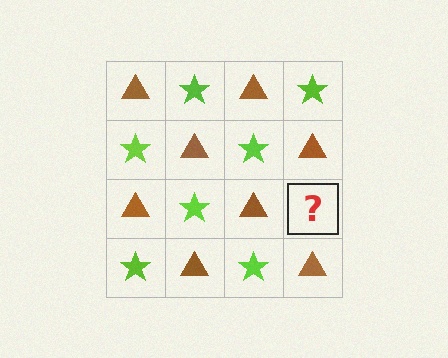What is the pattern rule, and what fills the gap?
The rule is that it alternates brown triangle and lime star in a checkerboard pattern. The gap should be filled with a lime star.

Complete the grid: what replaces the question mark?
The question mark should be replaced with a lime star.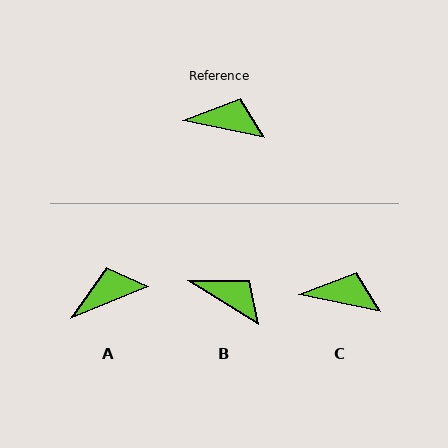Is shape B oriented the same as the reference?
No, it is off by about 20 degrees.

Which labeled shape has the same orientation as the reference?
C.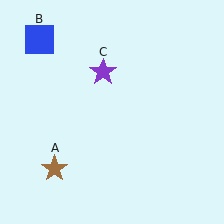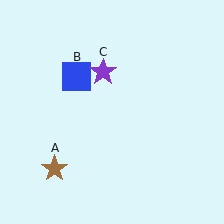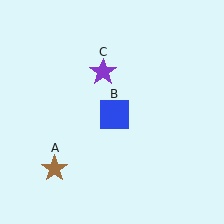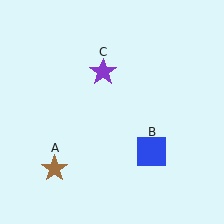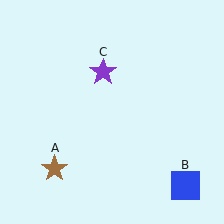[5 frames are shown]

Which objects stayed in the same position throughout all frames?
Brown star (object A) and purple star (object C) remained stationary.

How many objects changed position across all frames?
1 object changed position: blue square (object B).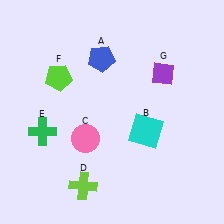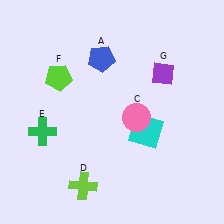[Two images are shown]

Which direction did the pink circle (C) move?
The pink circle (C) moved right.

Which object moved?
The pink circle (C) moved right.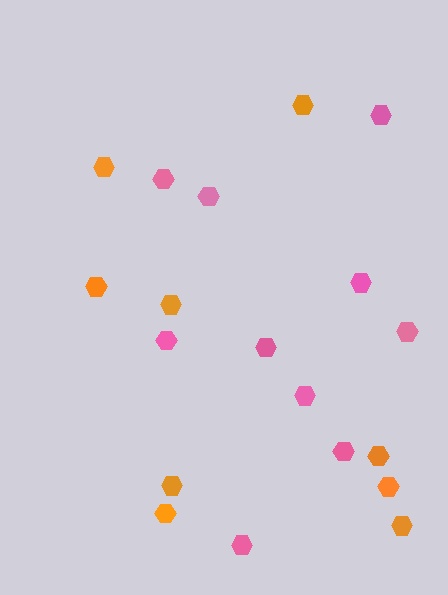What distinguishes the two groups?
There are 2 groups: one group of pink hexagons (10) and one group of orange hexagons (9).